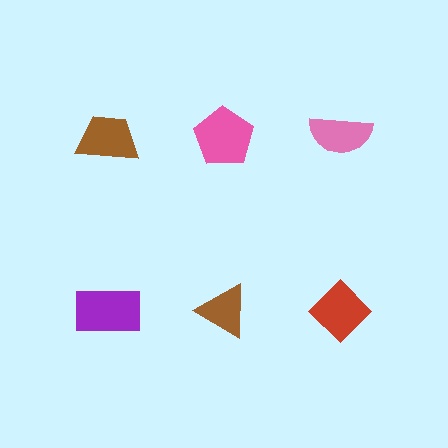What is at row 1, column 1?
A brown trapezoid.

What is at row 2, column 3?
A red diamond.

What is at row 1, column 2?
A pink pentagon.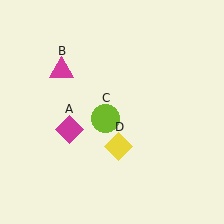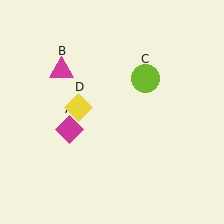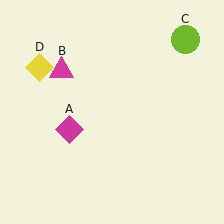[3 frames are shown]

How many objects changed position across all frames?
2 objects changed position: lime circle (object C), yellow diamond (object D).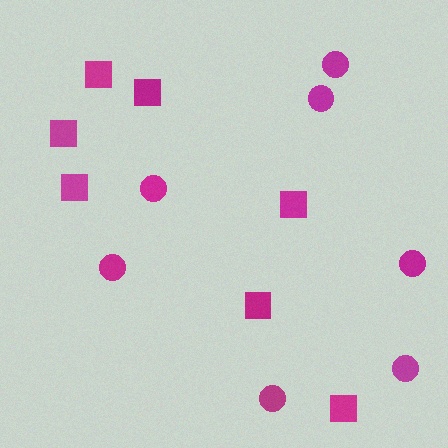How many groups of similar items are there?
There are 2 groups: one group of circles (7) and one group of squares (7).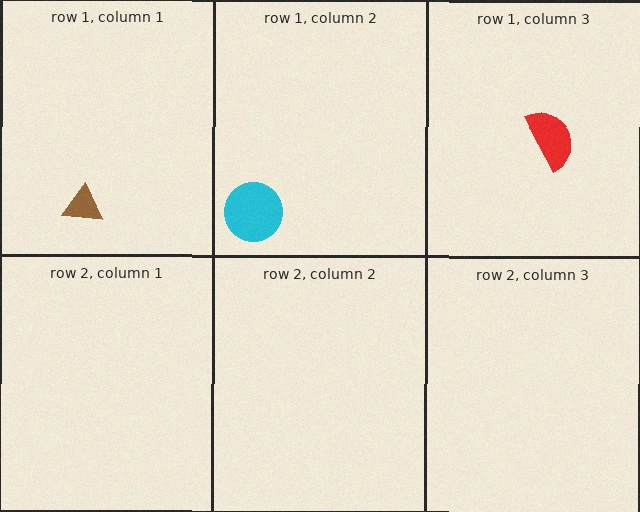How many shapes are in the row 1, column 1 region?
1.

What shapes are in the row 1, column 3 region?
The red semicircle.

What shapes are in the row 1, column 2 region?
The cyan circle.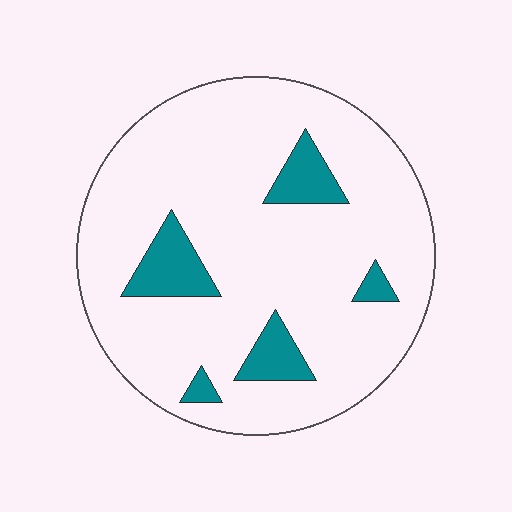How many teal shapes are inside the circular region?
5.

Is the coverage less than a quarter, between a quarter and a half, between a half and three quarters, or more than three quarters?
Less than a quarter.